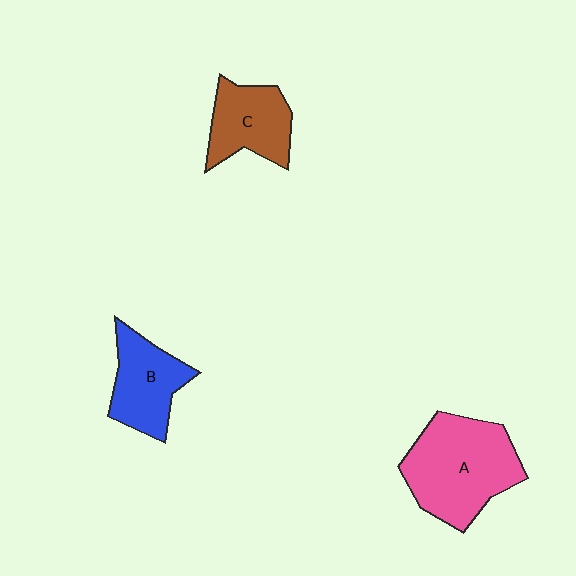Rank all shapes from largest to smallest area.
From largest to smallest: A (pink), B (blue), C (brown).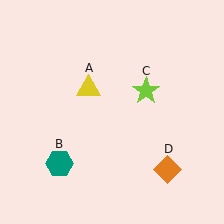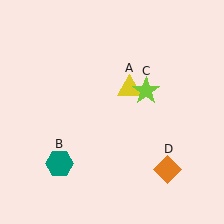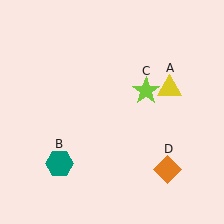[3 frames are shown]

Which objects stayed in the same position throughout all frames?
Teal hexagon (object B) and lime star (object C) and orange diamond (object D) remained stationary.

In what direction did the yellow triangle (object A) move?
The yellow triangle (object A) moved right.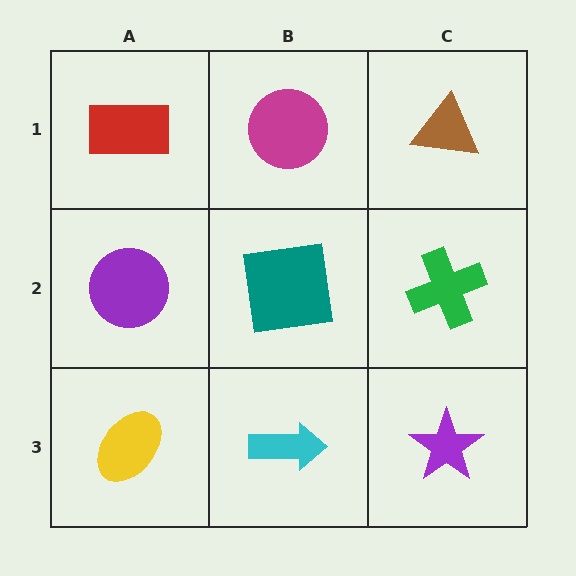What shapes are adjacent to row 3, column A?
A purple circle (row 2, column A), a cyan arrow (row 3, column B).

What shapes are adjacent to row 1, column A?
A purple circle (row 2, column A), a magenta circle (row 1, column B).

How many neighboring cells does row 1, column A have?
2.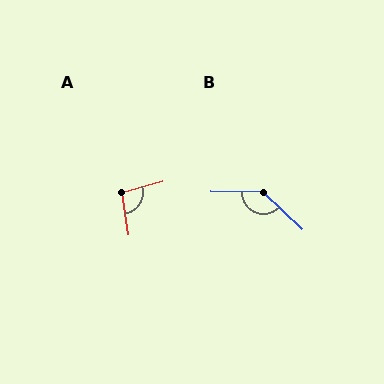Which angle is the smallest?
A, at approximately 98 degrees.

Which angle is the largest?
B, at approximately 137 degrees.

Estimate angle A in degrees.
Approximately 98 degrees.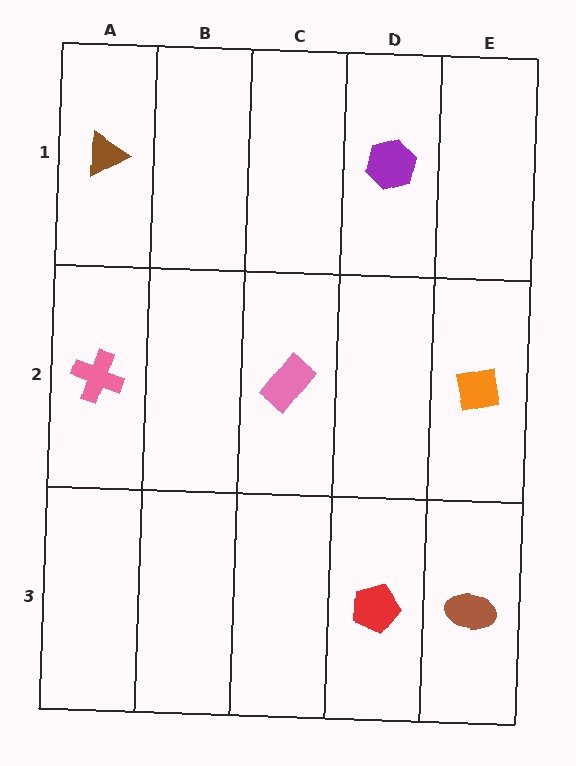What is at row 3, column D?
A red pentagon.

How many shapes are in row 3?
2 shapes.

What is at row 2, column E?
An orange square.